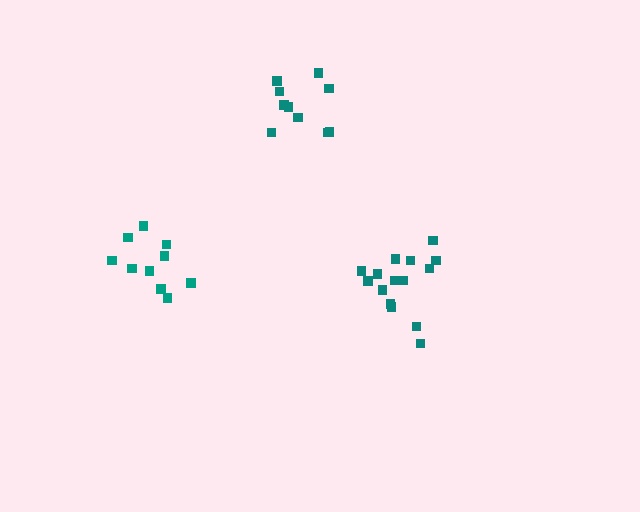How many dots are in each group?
Group 1: 10 dots, Group 2: 15 dots, Group 3: 10 dots (35 total).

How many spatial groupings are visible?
There are 3 spatial groupings.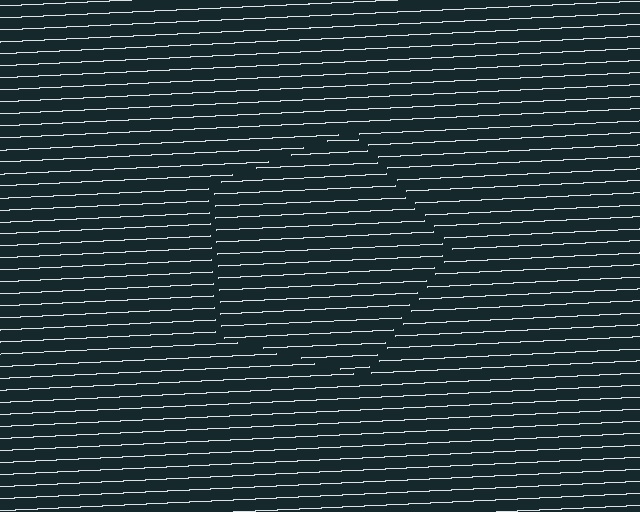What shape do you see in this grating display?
An illusory pentagon. The interior of the shape contains the same grating, shifted by half a period — the contour is defined by the phase discontinuity where line-ends from the inner and outer gratings abut.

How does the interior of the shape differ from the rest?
The interior of the shape contains the same grating, shifted by half a period — the contour is defined by the phase discontinuity where line-ends from the inner and outer gratings abut.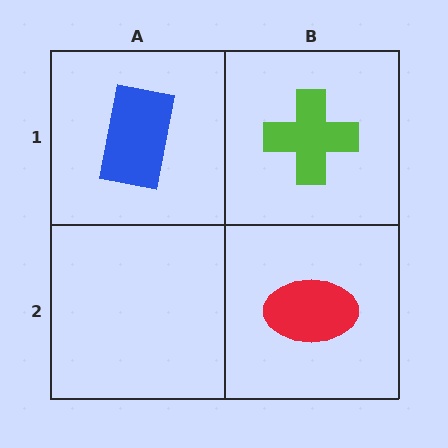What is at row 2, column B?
A red ellipse.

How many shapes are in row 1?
2 shapes.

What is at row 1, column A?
A blue rectangle.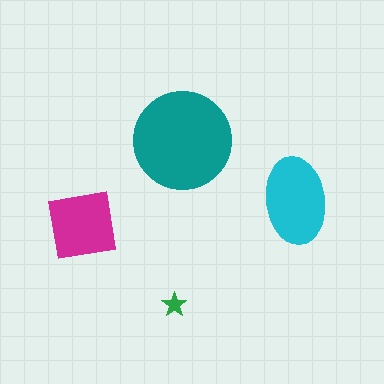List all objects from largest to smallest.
The teal circle, the cyan ellipse, the magenta square, the green star.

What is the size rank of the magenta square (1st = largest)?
3rd.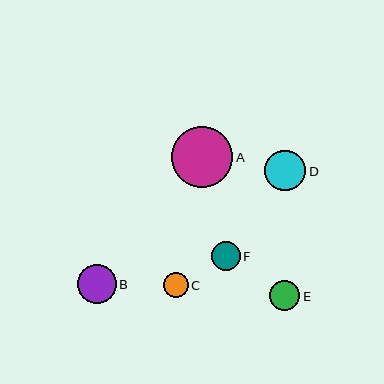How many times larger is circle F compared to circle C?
Circle F is approximately 1.2 times the size of circle C.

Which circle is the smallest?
Circle C is the smallest with a size of approximately 25 pixels.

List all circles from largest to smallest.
From largest to smallest: A, D, B, E, F, C.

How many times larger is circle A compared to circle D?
Circle A is approximately 1.5 times the size of circle D.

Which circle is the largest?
Circle A is the largest with a size of approximately 61 pixels.